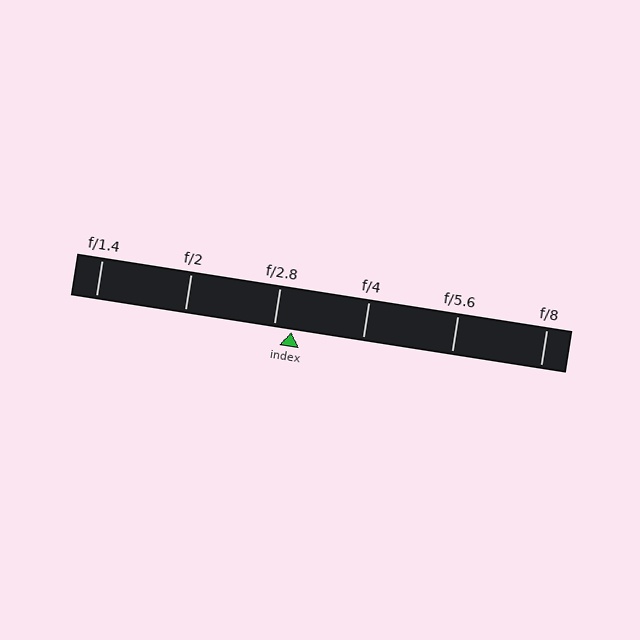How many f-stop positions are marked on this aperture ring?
There are 6 f-stop positions marked.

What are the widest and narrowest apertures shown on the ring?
The widest aperture shown is f/1.4 and the narrowest is f/8.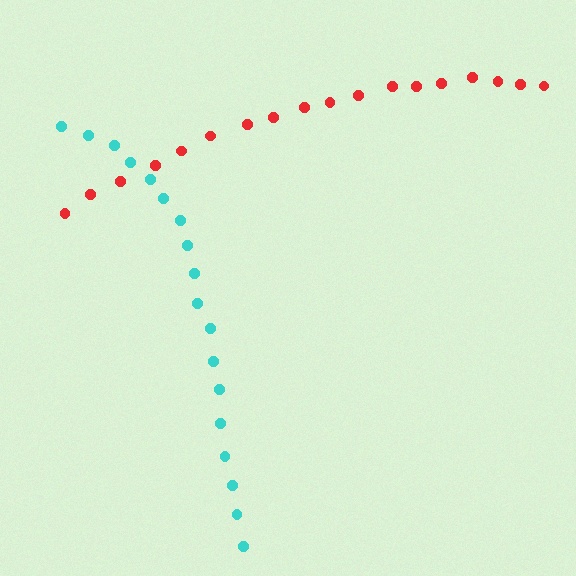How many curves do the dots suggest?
There are 2 distinct paths.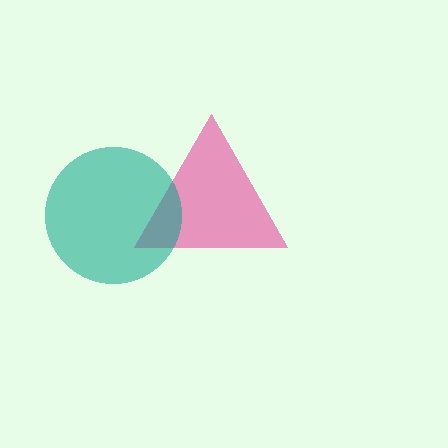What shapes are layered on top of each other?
The layered shapes are: a pink triangle, a teal circle.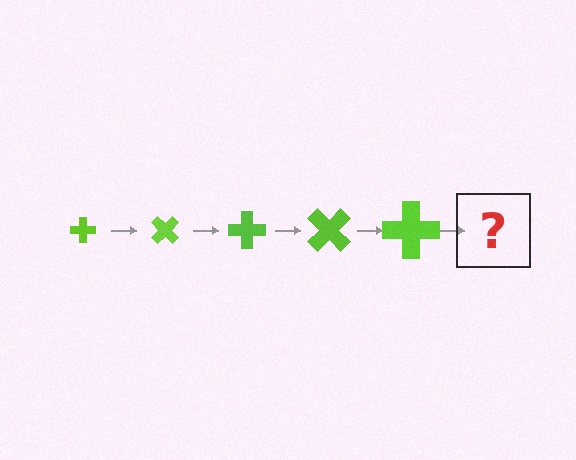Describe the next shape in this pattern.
It should be a cross, larger than the previous one and rotated 225 degrees from the start.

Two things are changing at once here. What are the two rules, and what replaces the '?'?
The two rules are that the cross grows larger each step and it rotates 45 degrees each step. The '?' should be a cross, larger than the previous one and rotated 225 degrees from the start.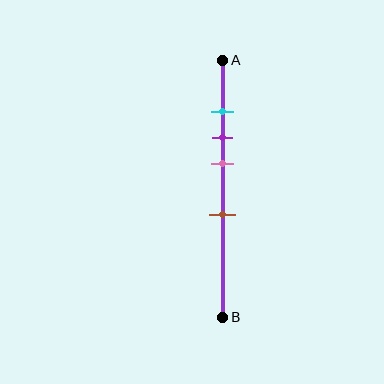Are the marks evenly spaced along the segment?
No, the marks are not evenly spaced.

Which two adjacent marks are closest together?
The cyan and purple marks are the closest adjacent pair.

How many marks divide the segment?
There are 4 marks dividing the segment.